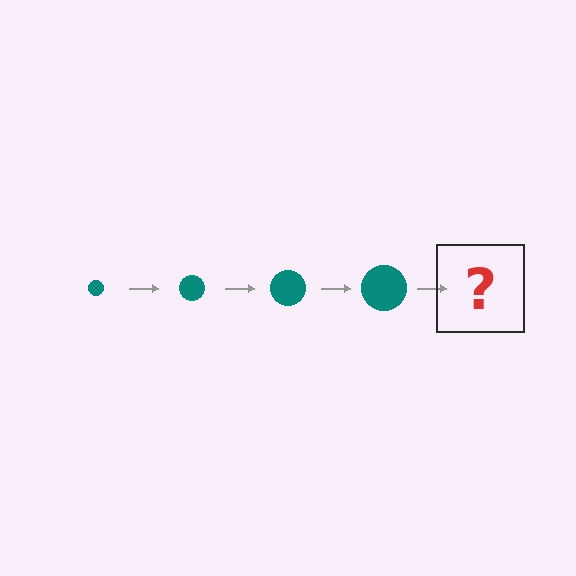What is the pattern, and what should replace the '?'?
The pattern is that the circle gets progressively larger each step. The '?' should be a teal circle, larger than the previous one.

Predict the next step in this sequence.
The next step is a teal circle, larger than the previous one.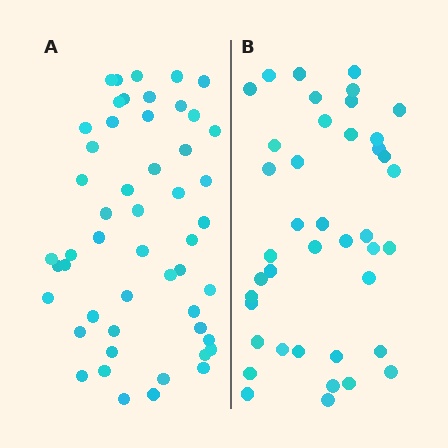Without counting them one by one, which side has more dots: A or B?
Region A (the left region) has more dots.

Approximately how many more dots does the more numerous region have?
Region A has roughly 10 or so more dots than region B.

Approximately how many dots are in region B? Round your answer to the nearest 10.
About 40 dots. (The exact count is 41, which rounds to 40.)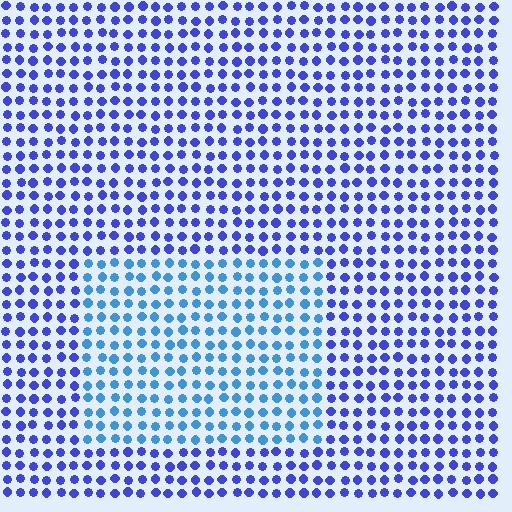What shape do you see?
I see a rectangle.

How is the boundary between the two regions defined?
The boundary is defined purely by a slight shift in hue (about 33 degrees). Spacing, size, and orientation are identical on both sides.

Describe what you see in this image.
The image is filled with small blue elements in a uniform arrangement. A rectangle-shaped region is visible where the elements are tinted to a slightly different hue, forming a subtle color boundary.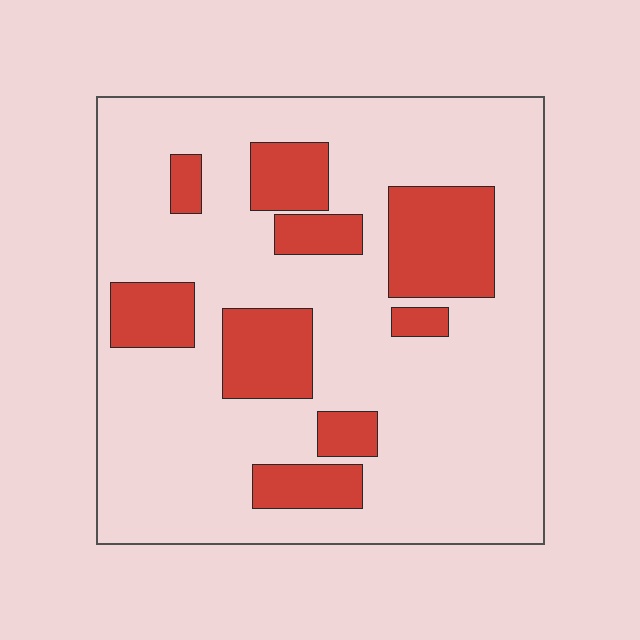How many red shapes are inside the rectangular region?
9.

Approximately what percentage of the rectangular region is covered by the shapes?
Approximately 25%.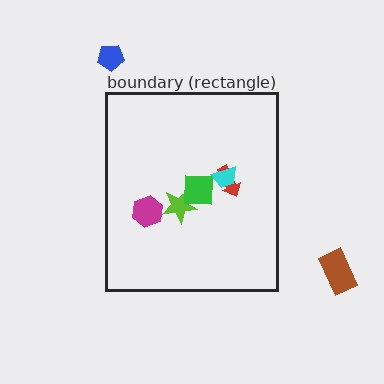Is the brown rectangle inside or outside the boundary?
Outside.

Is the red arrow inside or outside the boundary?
Inside.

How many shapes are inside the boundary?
5 inside, 2 outside.